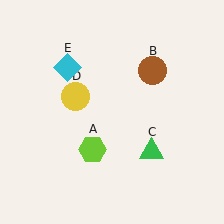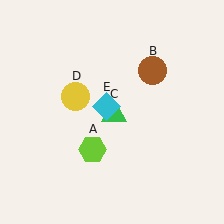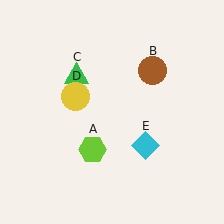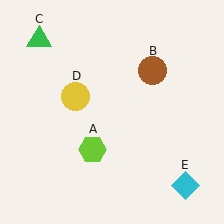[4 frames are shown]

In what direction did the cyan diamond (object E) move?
The cyan diamond (object E) moved down and to the right.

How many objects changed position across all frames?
2 objects changed position: green triangle (object C), cyan diamond (object E).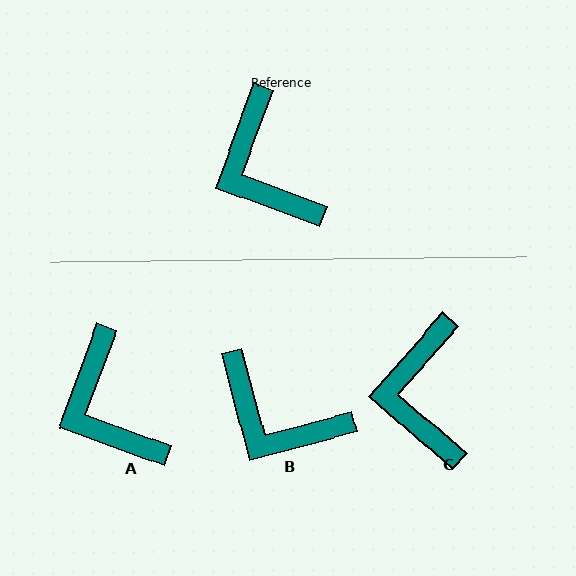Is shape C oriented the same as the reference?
No, it is off by about 21 degrees.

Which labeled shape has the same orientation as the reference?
A.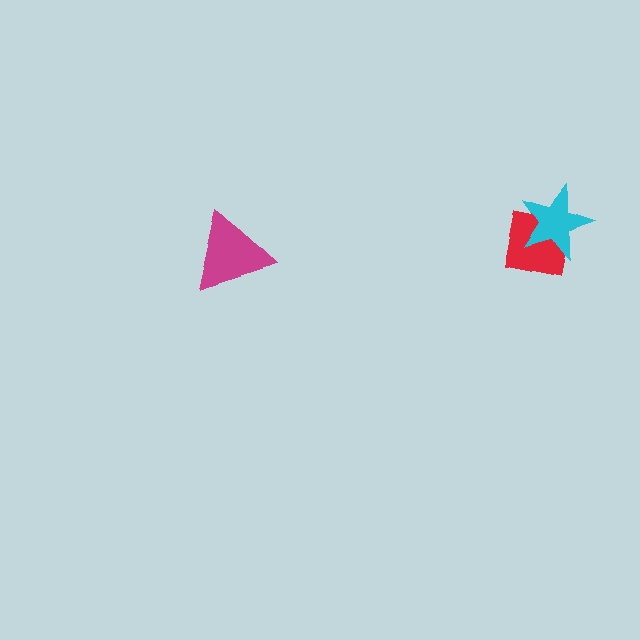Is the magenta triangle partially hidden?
No, no other shape covers it.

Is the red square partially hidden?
Yes, it is partially covered by another shape.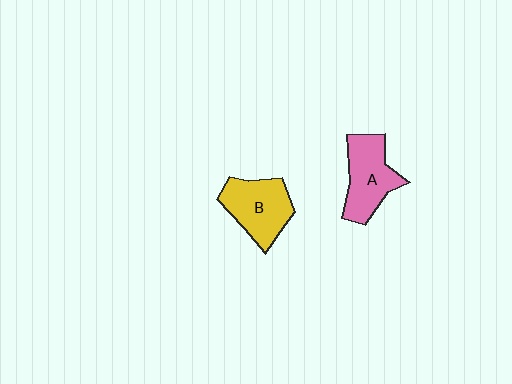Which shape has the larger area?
Shape B (yellow).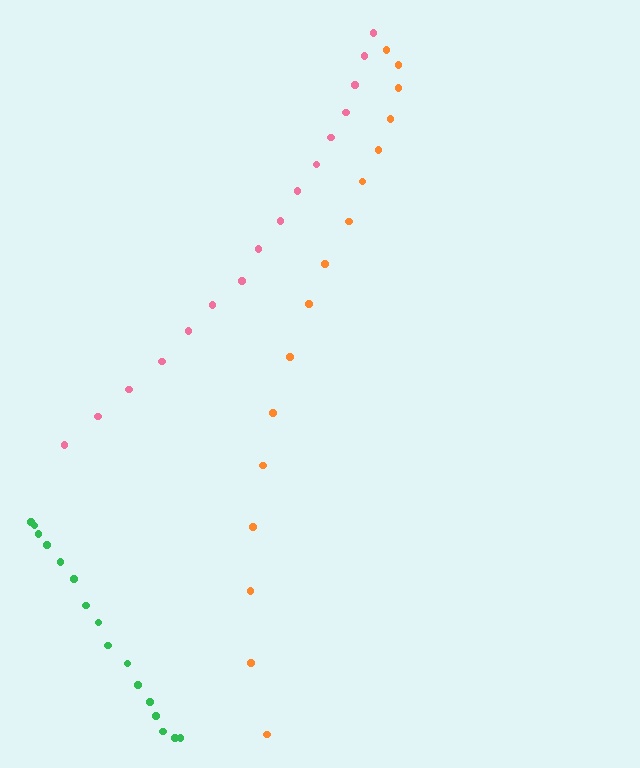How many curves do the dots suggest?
There are 3 distinct paths.